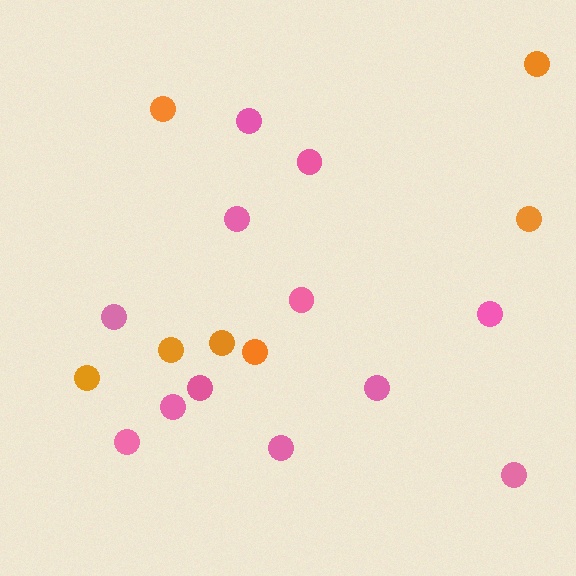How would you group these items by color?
There are 2 groups: one group of orange circles (7) and one group of pink circles (12).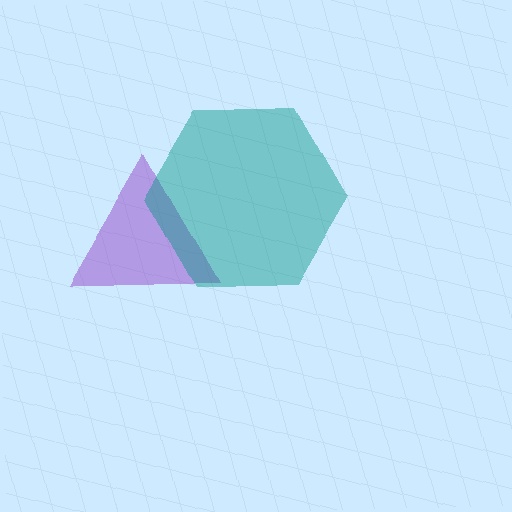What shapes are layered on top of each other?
The layered shapes are: a purple triangle, a teal hexagon.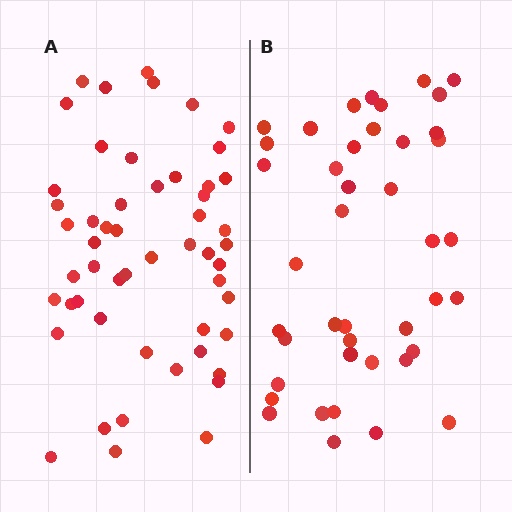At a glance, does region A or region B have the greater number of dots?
Region A (the left region) has more dots.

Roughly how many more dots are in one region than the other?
Region A has roughly 12 or so more dots than region B.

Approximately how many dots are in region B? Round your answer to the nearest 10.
About 40 dots. (The exact count is 42, which rounds to 40.)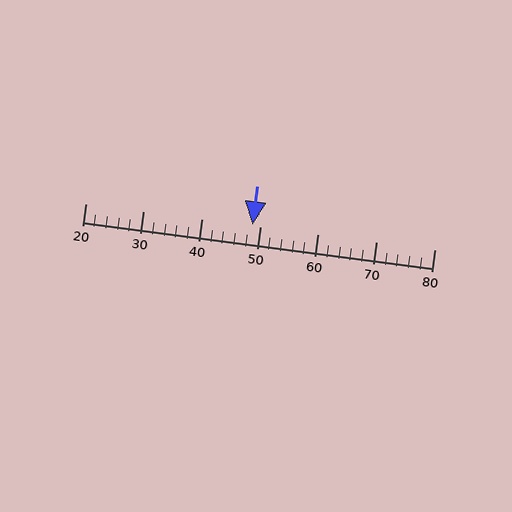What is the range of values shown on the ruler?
The ruler shows values from 20 to 80.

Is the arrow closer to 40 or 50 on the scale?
The arrow is closer to 50.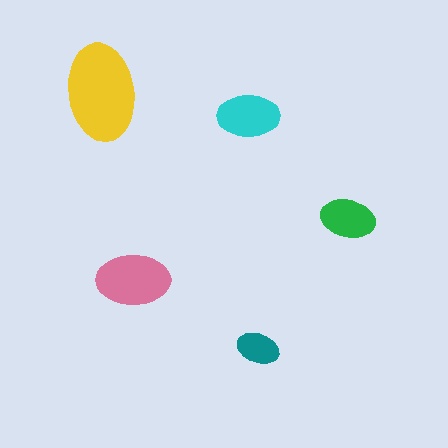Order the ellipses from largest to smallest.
the yellow one, the pink one, the cyan one, the green one, the teal one.